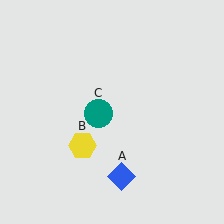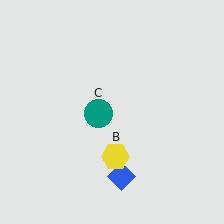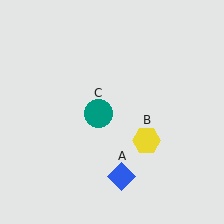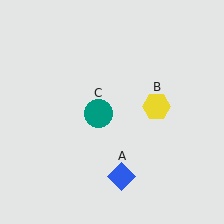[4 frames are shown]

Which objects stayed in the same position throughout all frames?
Blue diamond (object A) and teal circle (object C) remained stationary.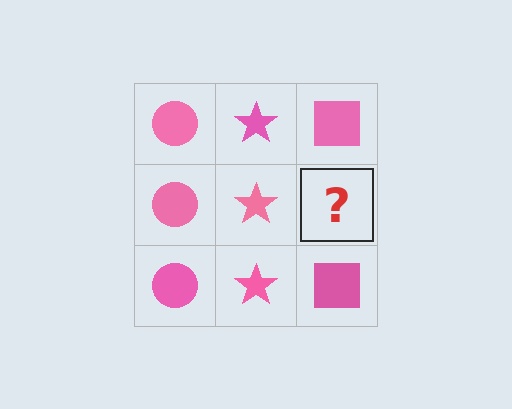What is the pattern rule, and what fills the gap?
The rule is that each column has a consistent shape. The gap should be filled with a pink square.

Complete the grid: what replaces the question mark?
The question mark should be replaced with a pink square.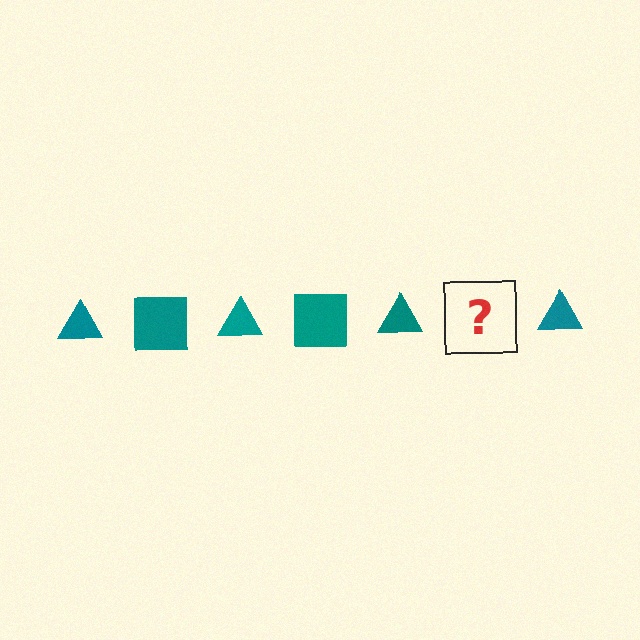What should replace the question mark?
The question mark should be replaced with a teal square.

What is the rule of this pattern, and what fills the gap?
The rule is that the pattern cycles through triangle, square shapes in teal. The gap should be filled with a teal square.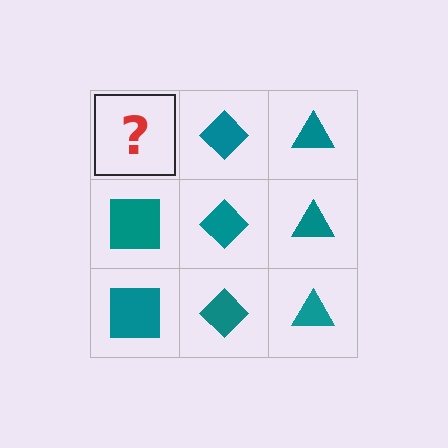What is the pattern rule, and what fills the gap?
The rule is that each column has a consistent shape. The gap should be filled with a teal square.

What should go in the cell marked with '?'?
The missing cell should contain a teal square.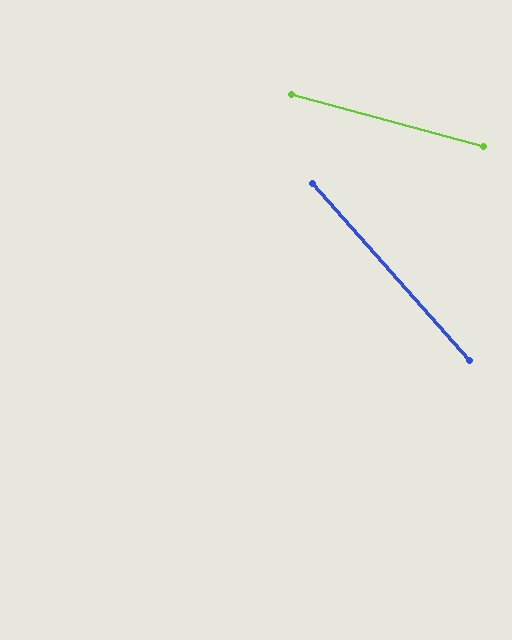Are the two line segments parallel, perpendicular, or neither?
Neither parallel nor perpendicular — they differ by about 33°.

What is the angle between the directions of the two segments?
Approximately 33 degrees.